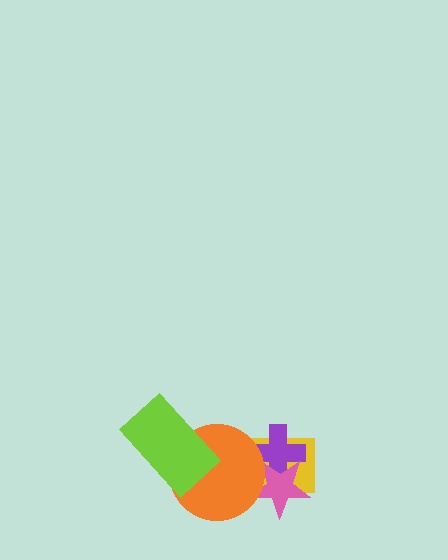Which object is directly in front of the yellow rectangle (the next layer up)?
The purple cross is directly in front of the yellow rectangle.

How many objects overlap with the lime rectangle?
1 object overlaps with the lime rectangle.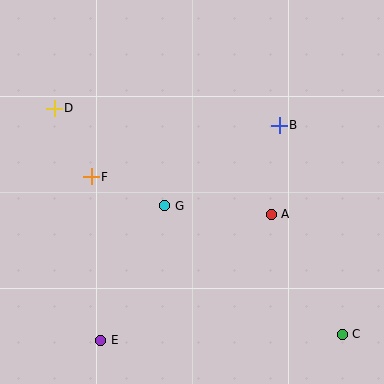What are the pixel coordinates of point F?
Point F is at (91, 177).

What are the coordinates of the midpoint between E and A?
The midpoint between E and A is at (186, 277).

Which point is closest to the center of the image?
Point G at (165, 206) is closest to the center.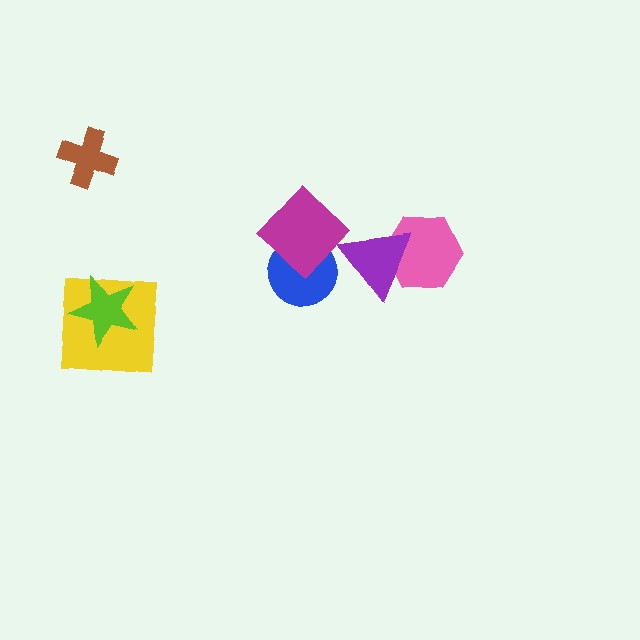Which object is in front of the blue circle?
The magenta diamond is in front of the blue circle.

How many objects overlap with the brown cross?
0 objects overlap with the brown cross.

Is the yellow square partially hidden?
Yes, it is partially covered by another shape.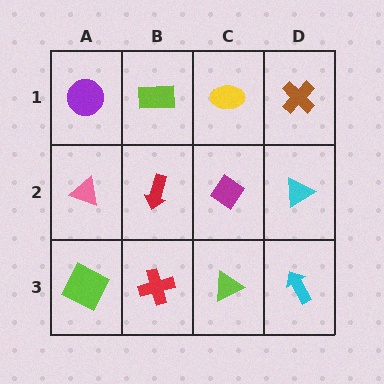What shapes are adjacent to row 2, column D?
A brown cross (row 1, column D), a cyan arrow (row 3, column D), a magenta diamond (row 2, column C).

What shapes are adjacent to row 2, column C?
A yellow ellipse (row 1, column C), a lime triangle (row 3, column C), a red arrow (row 2, column B), a cyan triangle (row 2, column D).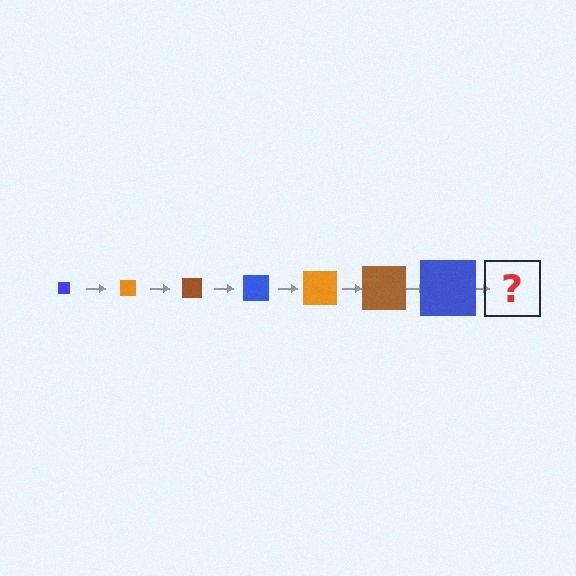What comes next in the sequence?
The next element should be an orange square, larger than the previous one.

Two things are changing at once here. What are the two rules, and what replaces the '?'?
The two rules are that the square grows larger each step and the color cycles through blue, orange, and brown. The '?' should be an orange square, larger than the previous one.